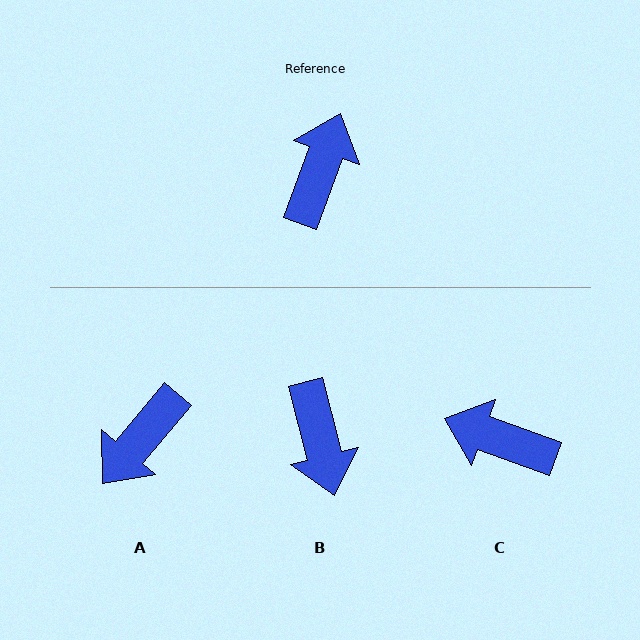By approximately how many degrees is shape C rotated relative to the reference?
Approximately 91 degrees counter-clockwise.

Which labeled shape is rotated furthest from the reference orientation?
A, about 161 degrees away.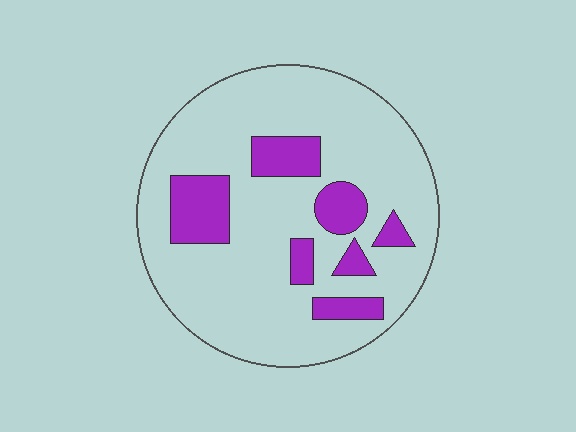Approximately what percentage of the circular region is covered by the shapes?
Approximately 20%.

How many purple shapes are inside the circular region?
7.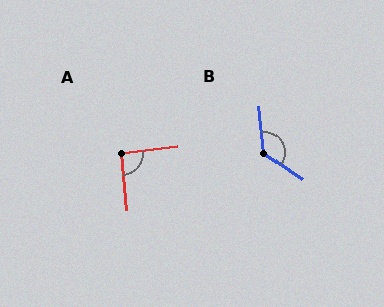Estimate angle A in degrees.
Approximately 91 degrees.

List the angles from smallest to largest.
A (91°), B (129°).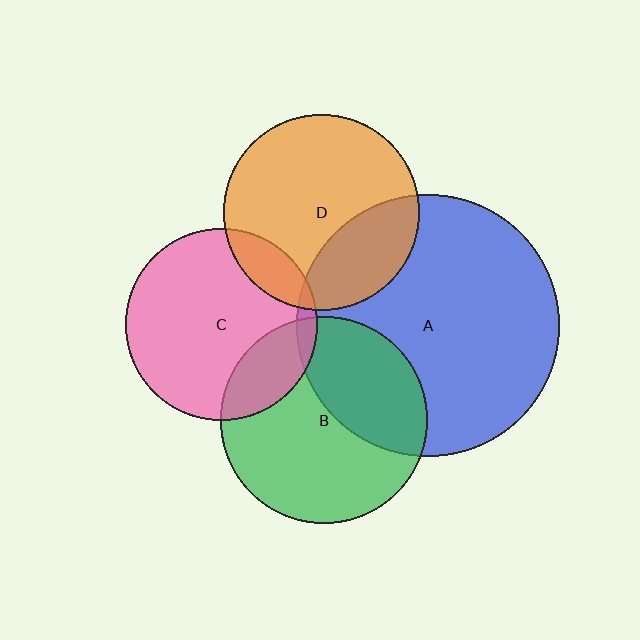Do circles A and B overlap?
Yes.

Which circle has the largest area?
Circle A (blue).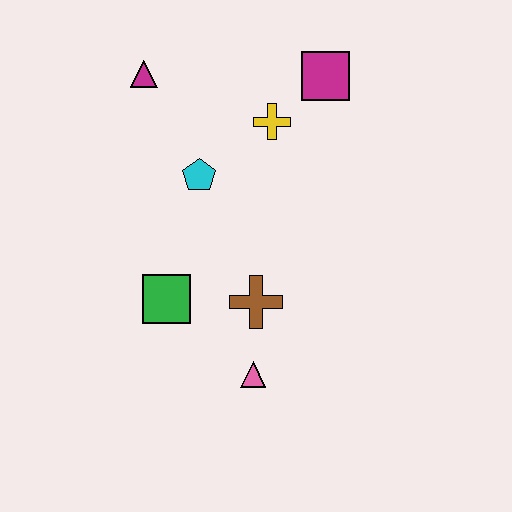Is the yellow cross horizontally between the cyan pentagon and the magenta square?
Yes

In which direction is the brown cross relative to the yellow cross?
The brown cross is below the yellow cross.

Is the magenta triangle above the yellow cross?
Yes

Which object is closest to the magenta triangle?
The cyan pentagon is closest to the magenta triangle.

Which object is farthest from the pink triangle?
The magenta triangle is farthest from the pink triangle.